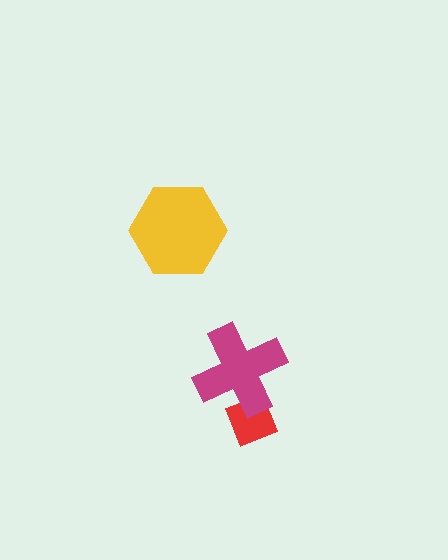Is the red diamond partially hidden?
Yes, it is partially covered by another shape.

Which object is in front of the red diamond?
The magenta cross is in front of the red diamond.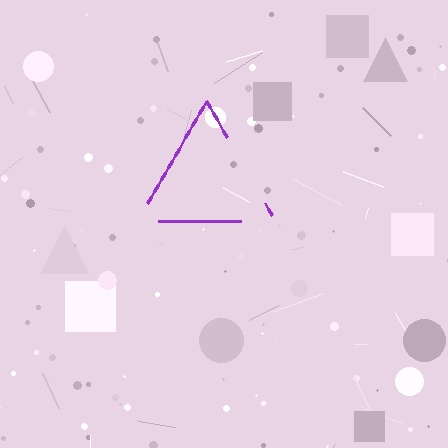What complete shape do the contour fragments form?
The contour fragments form a triangle.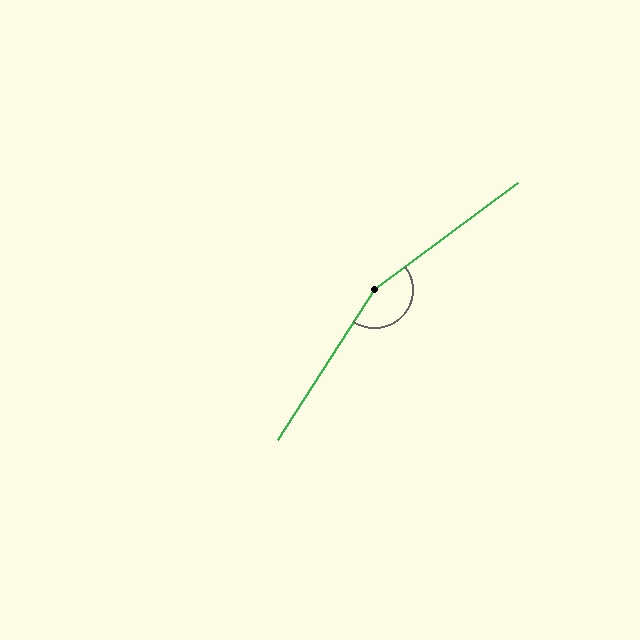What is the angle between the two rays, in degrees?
Approximately 159 degrees.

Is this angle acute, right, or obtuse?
It is obtuse.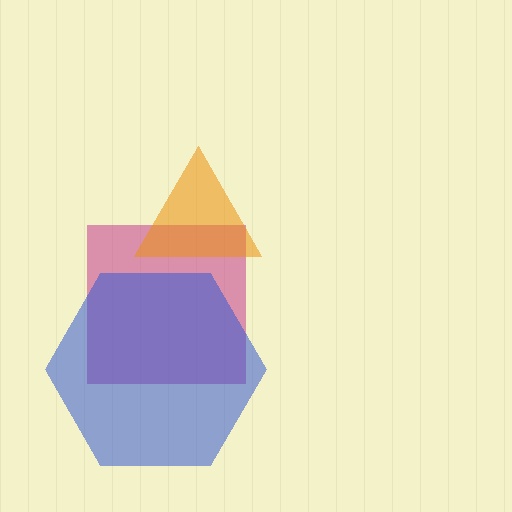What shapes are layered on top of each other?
The layered shapes are: a magenta square, a blue hexagon, an orange triangle.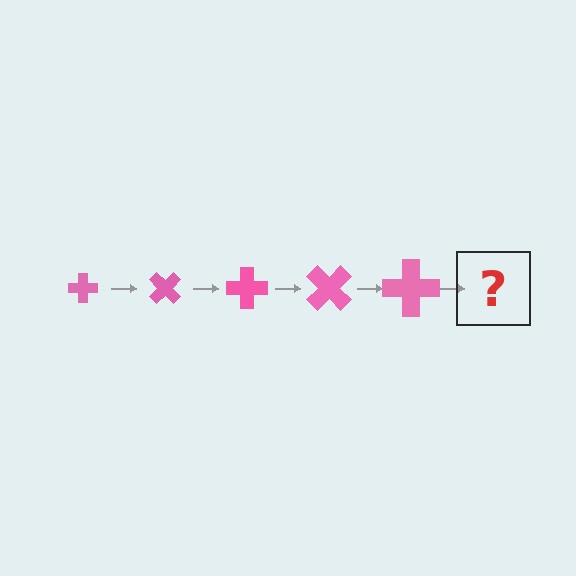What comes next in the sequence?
The next element should be a cross, larger than the previous one and rotated 225 degrees from the start.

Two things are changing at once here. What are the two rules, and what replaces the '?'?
The two rules are that the cross grows larger each step and it rotates 45 degrees each step. The '?' should be a cross, larger than the previous one and rotated 225 degrees from the start.